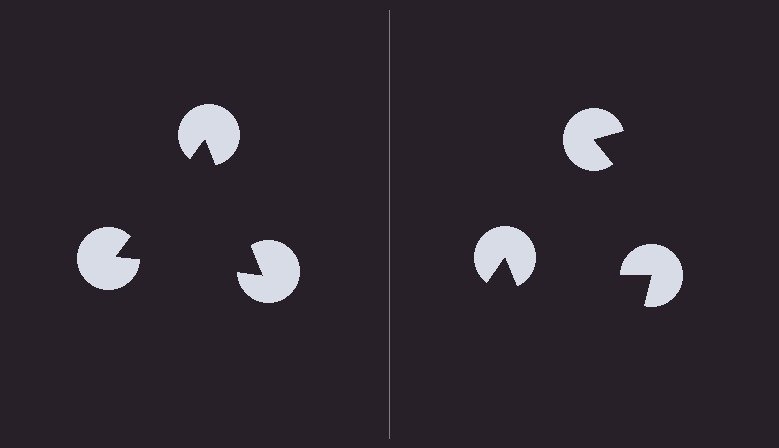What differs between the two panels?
The pac-man discs are positioned identically on both sides; only the wedge orientations differ. On the left they align to a triangle; on the right they are misaligned.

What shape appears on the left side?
An illusory triangle.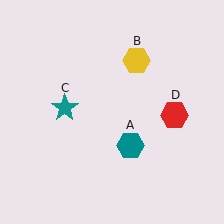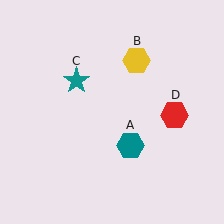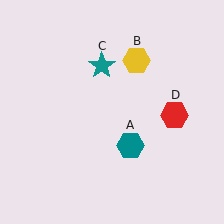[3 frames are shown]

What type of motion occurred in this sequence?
The teal star (object C) rotated clockwise around the center of the scene.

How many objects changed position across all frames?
1 object changed position: teal star (object C).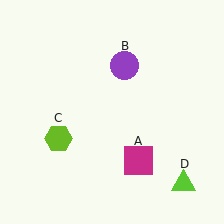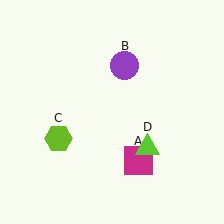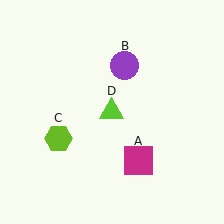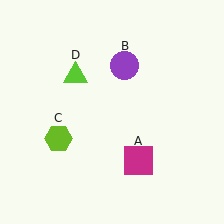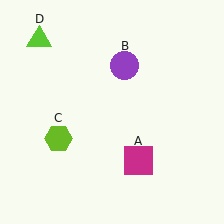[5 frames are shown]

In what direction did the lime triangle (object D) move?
The lime triangle (object D) moved up and to the left.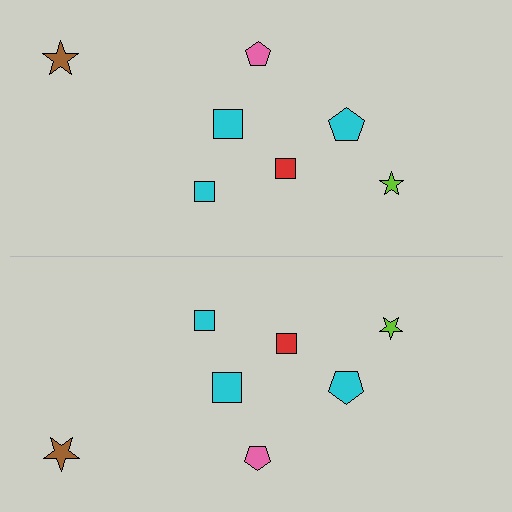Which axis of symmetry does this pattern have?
The pattern has a horizontal axis of symmetry running through the center of the image.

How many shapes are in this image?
There are 14 shapes in this image.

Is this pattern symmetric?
Yes, this pattern has bilateral (reflection) symmetry.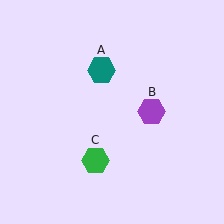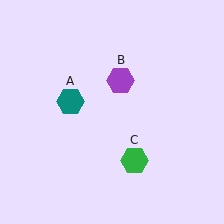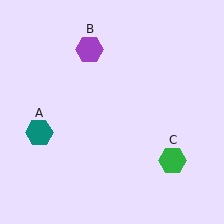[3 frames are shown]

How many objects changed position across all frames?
3 objects changed position: teal hexagon (object A), purple hexagon (object B), green hexagon (object C).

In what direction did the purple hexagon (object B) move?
The purple hexagon (object B) moved up and to the left.